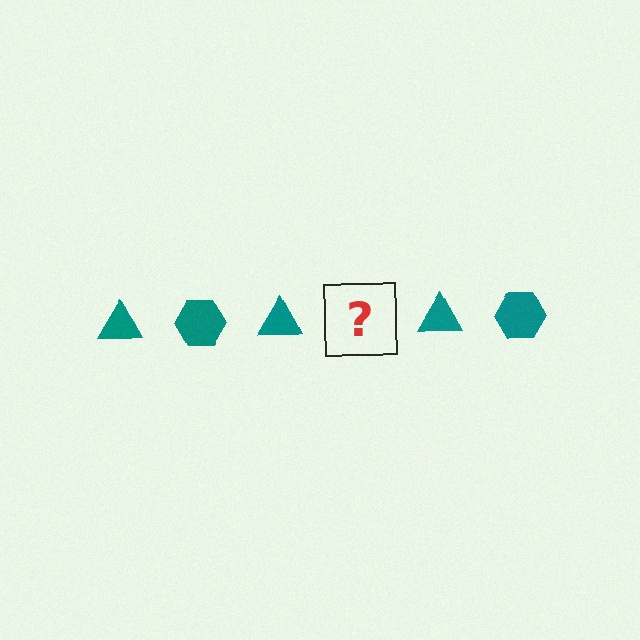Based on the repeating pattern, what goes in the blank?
The blank should be a teal hexagon.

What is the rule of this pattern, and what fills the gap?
The rule is that the pattern cycles through triangle, hexagon shapes in teal. The gap should be filled with a teal hexagon.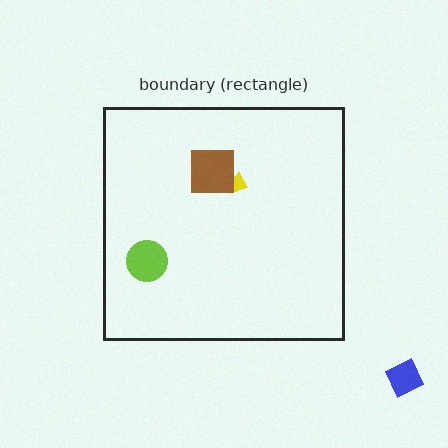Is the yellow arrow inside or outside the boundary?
Inside.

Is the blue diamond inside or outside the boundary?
Outside.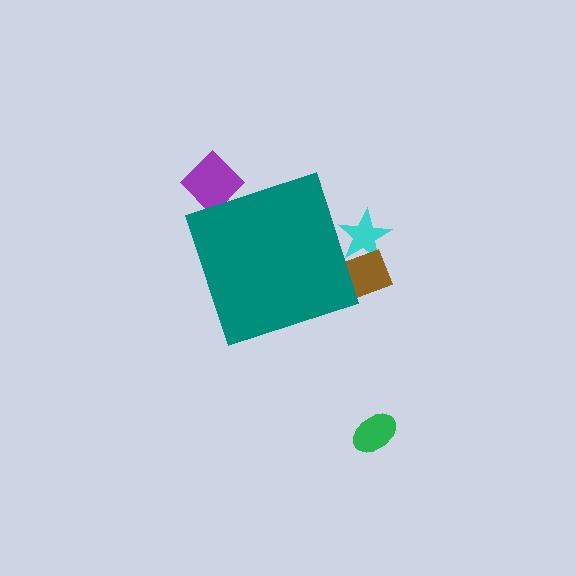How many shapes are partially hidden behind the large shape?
3 shapes are partially hidden.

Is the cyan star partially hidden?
Yes, the cyan star is partially hidden behind the teal diamond.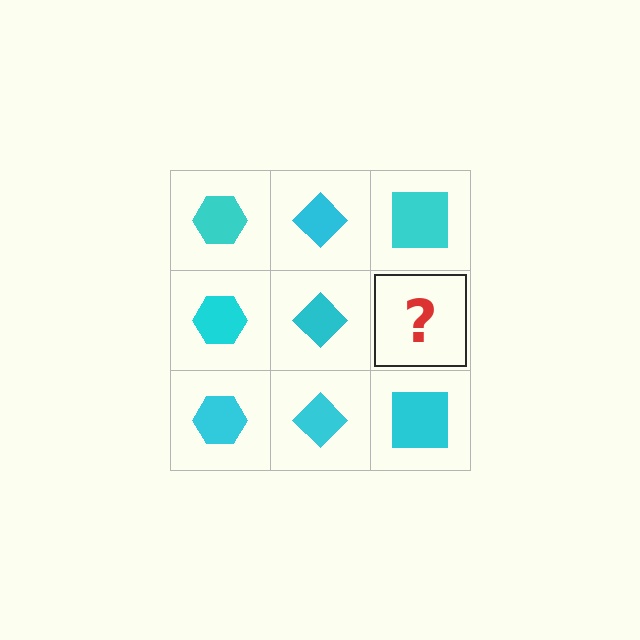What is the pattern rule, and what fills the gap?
The rule is that each column has a consistent shape. The gap should be filled with a cyan square.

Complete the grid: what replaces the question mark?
The question mark should be replaced with a cyan square.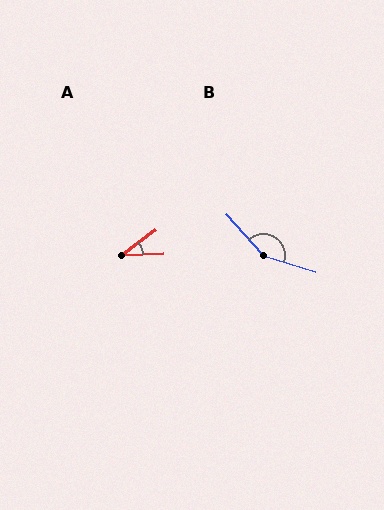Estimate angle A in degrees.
Approximately 35 degrees.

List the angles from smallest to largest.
A (35°), B (150°).